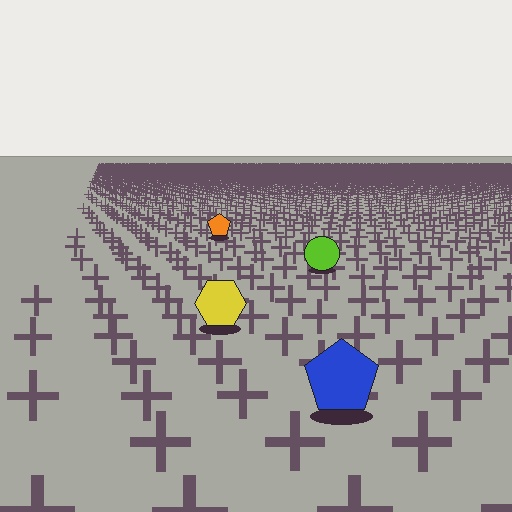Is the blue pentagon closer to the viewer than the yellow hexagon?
Yes. The blue pentagon is closer — you can tell from the texture gradient: the ground texture is coarser near it.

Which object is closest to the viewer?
The blue pentagon is closest. The texture marks near it are larger and more spread out.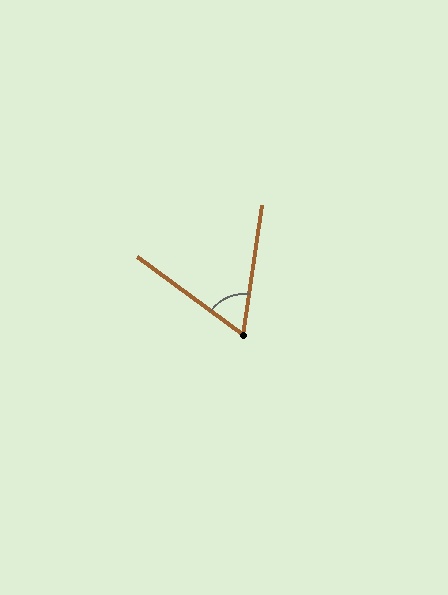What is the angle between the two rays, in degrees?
Approximately 62 degrees.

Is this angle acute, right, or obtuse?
It is acute.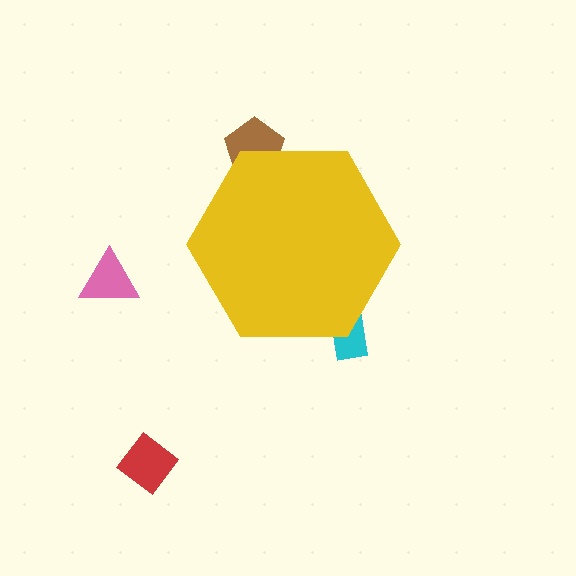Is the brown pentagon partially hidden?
Yes, the brown pentagon is partially hidden behind the yellow hexagon.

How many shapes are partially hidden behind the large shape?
2 shapes are partially hidden.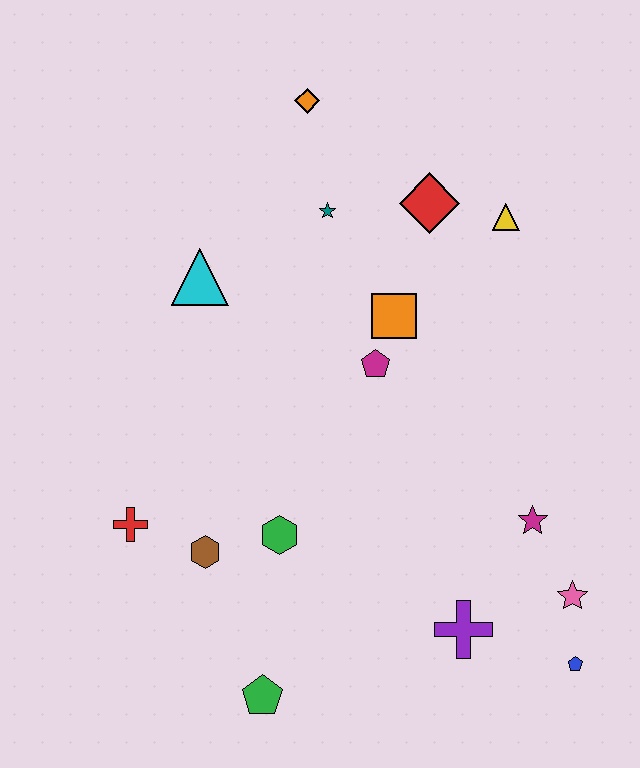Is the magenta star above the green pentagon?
Yes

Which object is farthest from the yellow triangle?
The green pentagon is farthest from the yellow triangle.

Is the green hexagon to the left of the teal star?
Yes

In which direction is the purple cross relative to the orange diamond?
The purple cross is below the orange diamond.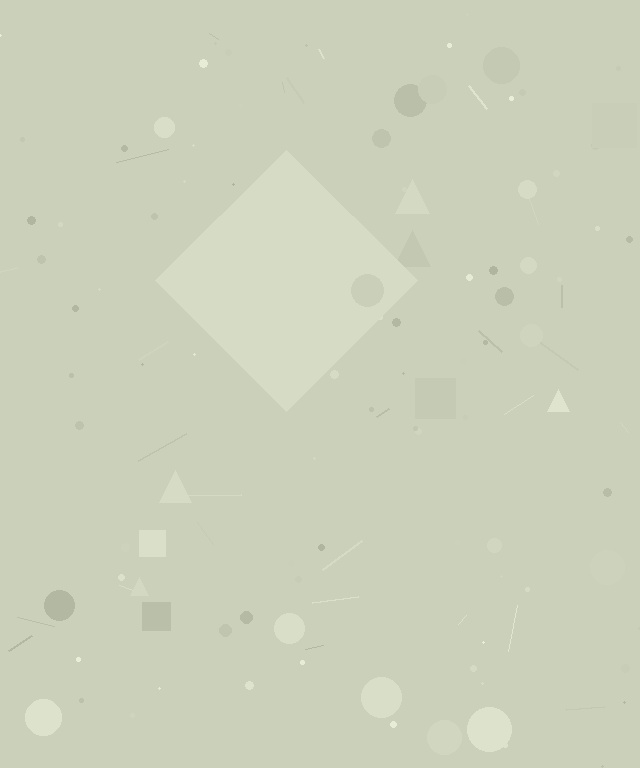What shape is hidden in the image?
A diamond is hidden in the image.